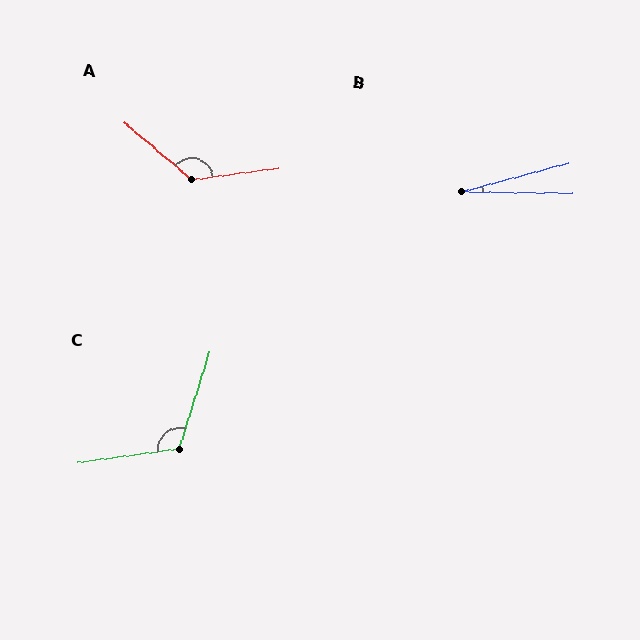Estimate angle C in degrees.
Approximately 116 degrees.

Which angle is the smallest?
B, at approximately 16 degrees.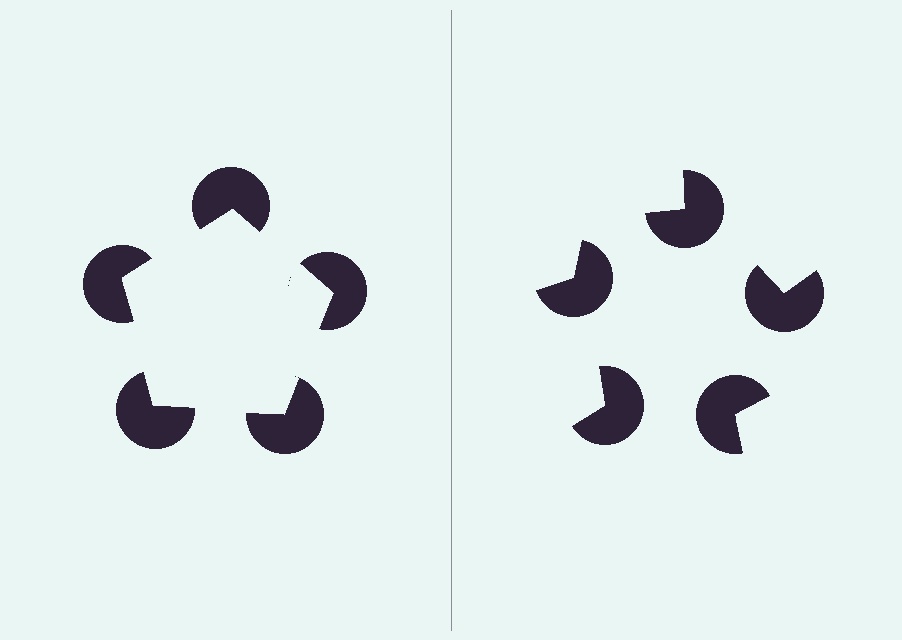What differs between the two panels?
The pac-man discs are positioned identically on both sides; only the wedge orientations differ. On the left they align to a pentagon; on the right they are misaligned.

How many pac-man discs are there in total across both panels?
10 — 5 on each side.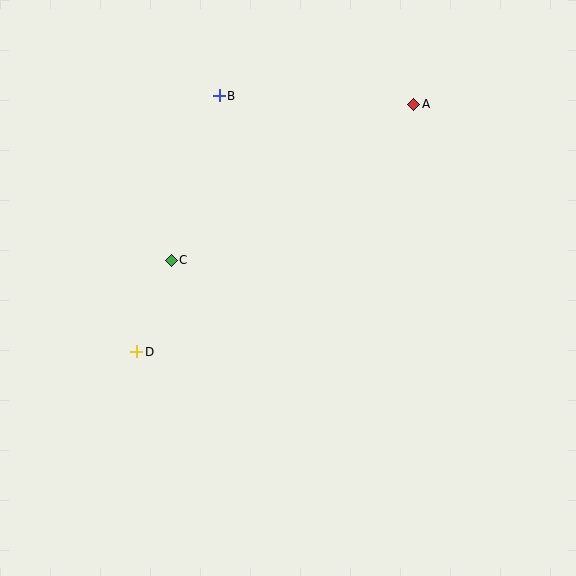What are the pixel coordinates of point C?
Point C is at (171, 260).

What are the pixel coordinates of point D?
Point D is at (137, 352).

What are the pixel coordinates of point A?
Point A is at (414, 104).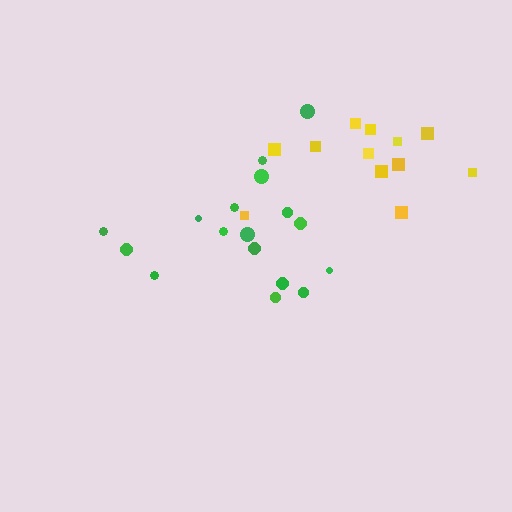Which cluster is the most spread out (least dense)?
Green.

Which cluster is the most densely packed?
Yellow.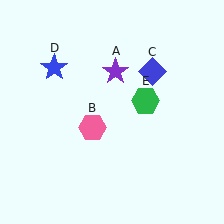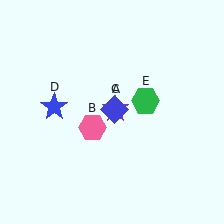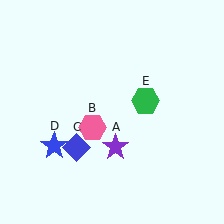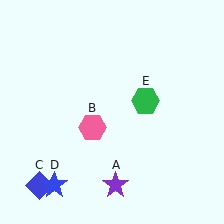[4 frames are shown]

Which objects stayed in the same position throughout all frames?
Pink hexagon (object B) and green hexagon (object E) remained stationary.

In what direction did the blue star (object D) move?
The blue star (object D) moved down.